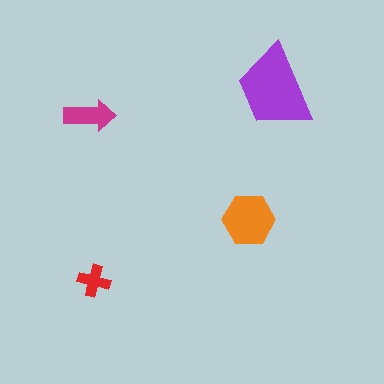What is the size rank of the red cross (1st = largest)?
4th.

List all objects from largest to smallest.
The purple trapezoid, the orange hexagon, the magenta arrow, the red cross.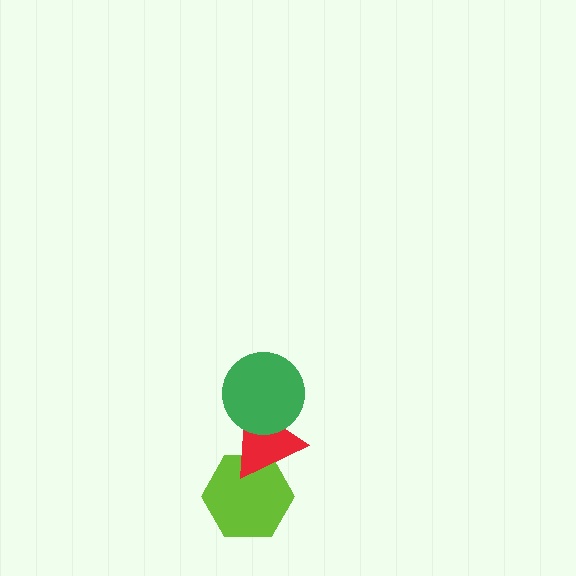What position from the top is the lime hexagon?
The lime hexagon is 3rd from the top.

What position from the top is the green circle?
The green circle is 1st from the top.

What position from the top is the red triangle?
The red triangle is 2nd from the top.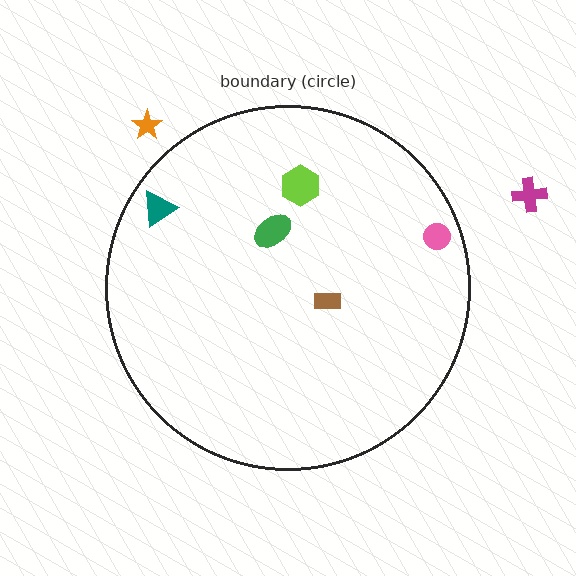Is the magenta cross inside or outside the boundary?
Outside.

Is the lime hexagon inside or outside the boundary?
Inside.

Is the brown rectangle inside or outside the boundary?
Inside.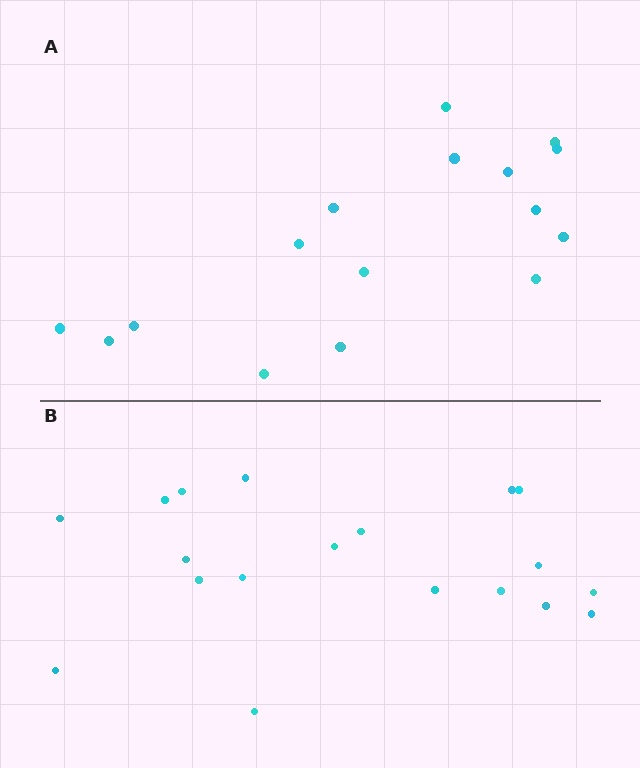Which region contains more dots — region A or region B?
Region B (the bottom region) has more dots.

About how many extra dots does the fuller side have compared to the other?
Region B has just a few more — roughly 2 or 3 more dots than region A.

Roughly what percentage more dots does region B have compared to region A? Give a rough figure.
About 20% more.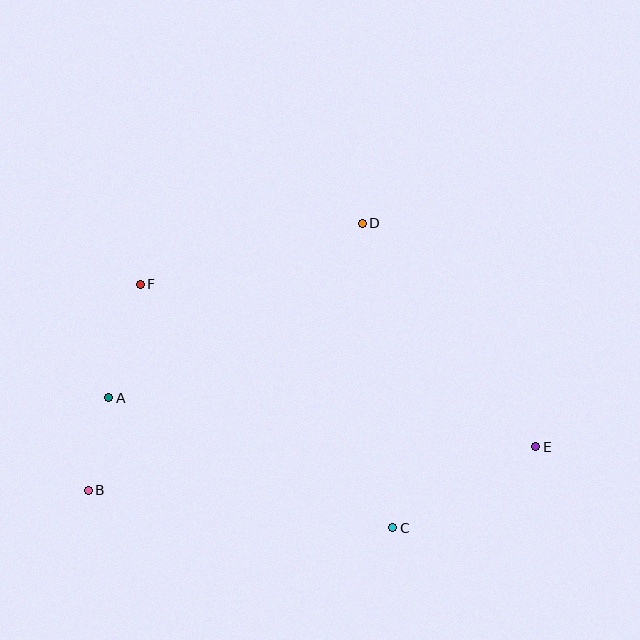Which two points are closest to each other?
Points A and B are closest to each other.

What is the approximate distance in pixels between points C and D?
The distance between C and D is approximately 306 pixels.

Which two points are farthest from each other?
Points B and E are farthest from each other.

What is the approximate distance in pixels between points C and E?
The distance between C and E is approximately 164 pixels.